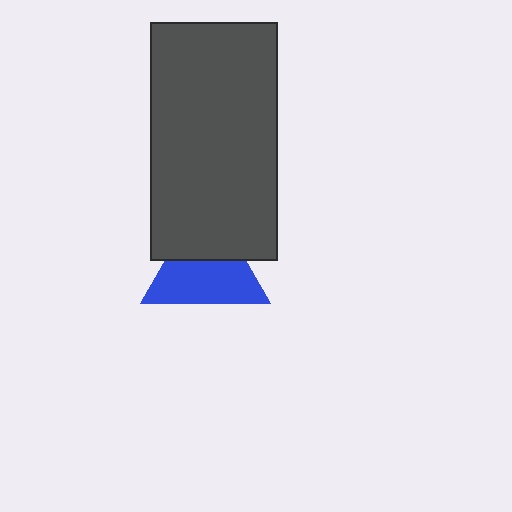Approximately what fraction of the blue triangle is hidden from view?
Roughly 40% of the blue triangle is hidden behind the dark gray rectangle.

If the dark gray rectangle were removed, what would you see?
You would see the complete blue triangle.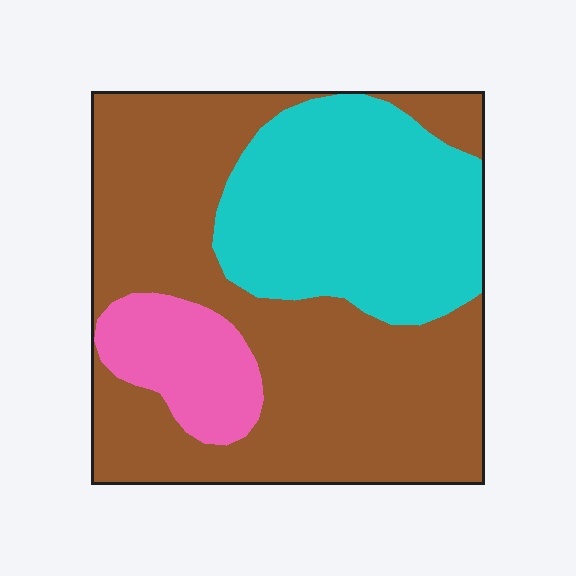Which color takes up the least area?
Pink, at roughly 10%.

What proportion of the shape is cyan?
Cyan takes up about one third (1/3) of the shape.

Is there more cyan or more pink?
Cyan.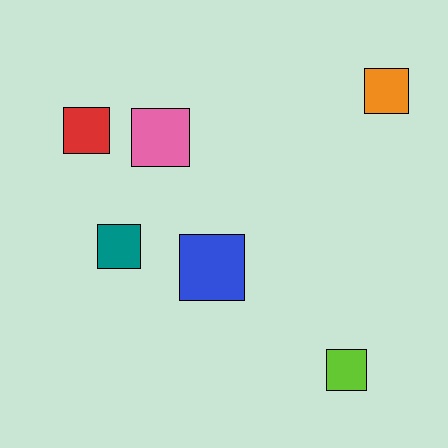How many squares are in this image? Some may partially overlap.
There are 6 squares.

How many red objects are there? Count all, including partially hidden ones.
There is 1 red object.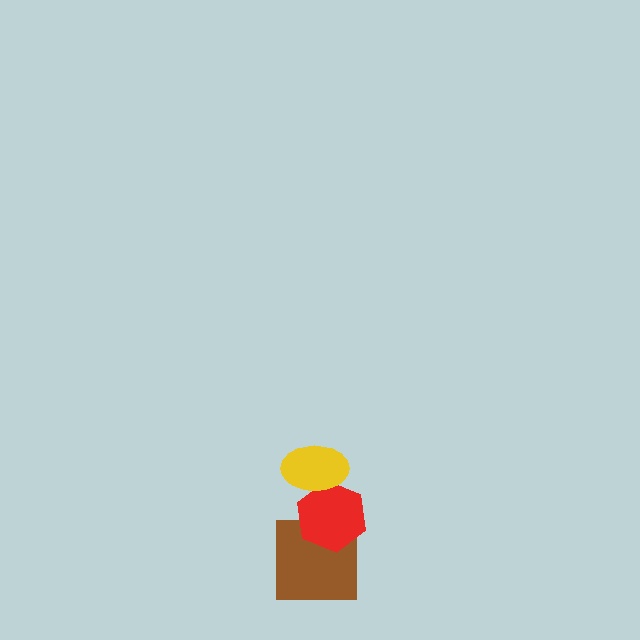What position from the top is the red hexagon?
The red hexagon is 2nd from the top.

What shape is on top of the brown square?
The red hexagon is on top of the brown square.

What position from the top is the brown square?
The brown square is 3rd from the top.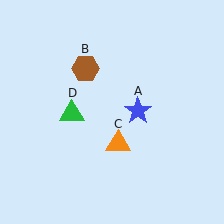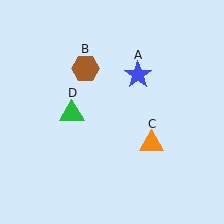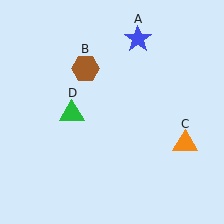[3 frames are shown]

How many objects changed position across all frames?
2 objects changed position: blue star (object A), orange triangle (object C).